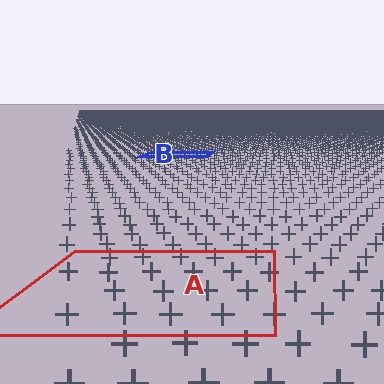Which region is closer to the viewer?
Region A is closer. The texture elements there are larger and more spread out.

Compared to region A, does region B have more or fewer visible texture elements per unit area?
Region B has more texture elements per unit area — they are packed more densely because it is farther away.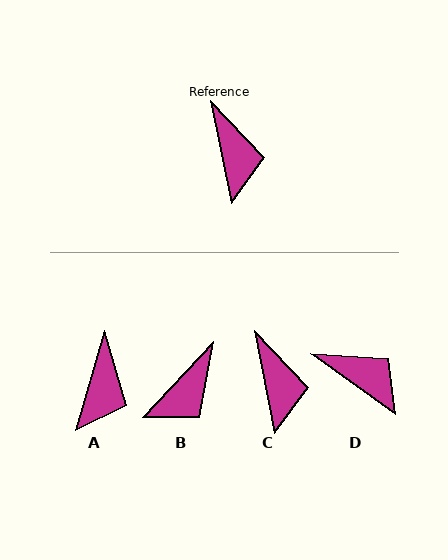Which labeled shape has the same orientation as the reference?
C.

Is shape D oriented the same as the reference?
No, it is off by about 43 degrees.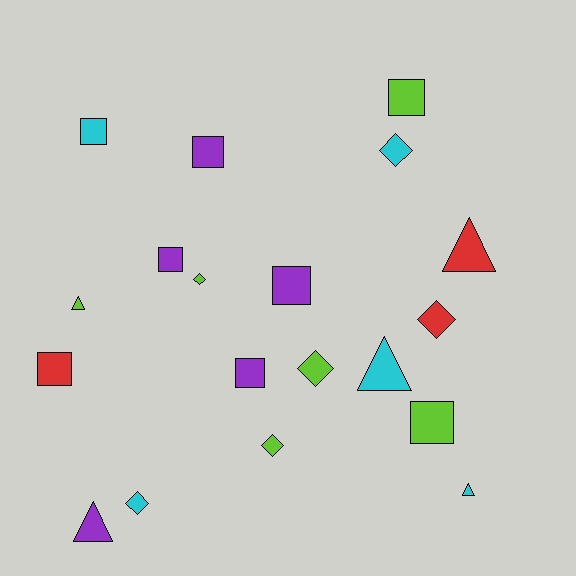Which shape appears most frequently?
Square, with 8 objects.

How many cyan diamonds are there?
There are 2 cyan diamonds.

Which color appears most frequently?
Lime, with 6 objects.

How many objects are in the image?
There are 19 objects.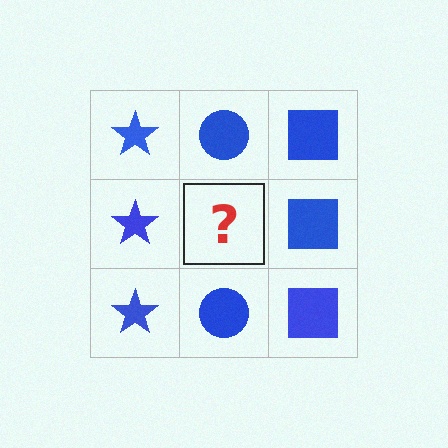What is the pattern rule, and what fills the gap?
The rule is that each column has a consistent shape. The gap should be filled with a blue circle.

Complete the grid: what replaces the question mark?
The question mark should be replaced with a blue circle.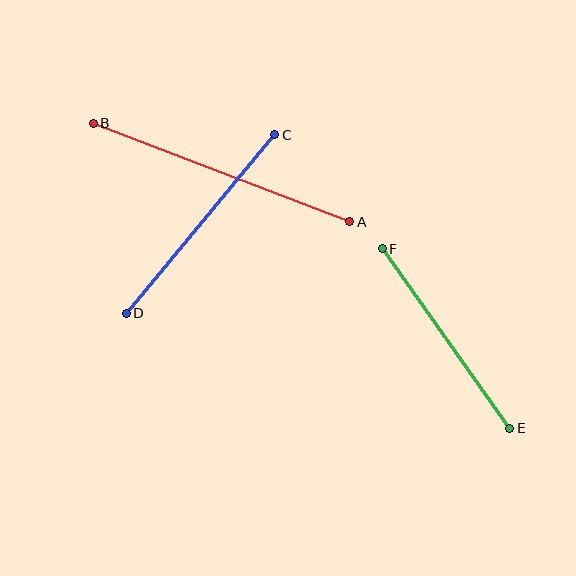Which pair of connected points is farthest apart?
Points A and B are farthest apart.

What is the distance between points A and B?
The distance is approximately 275 pixels.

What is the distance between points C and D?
The distance is approximately 232 pixels.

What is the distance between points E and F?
The distance is approximately 220 pixels.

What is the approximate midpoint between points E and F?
The midpoint is at approximately (446, 338) pixels.